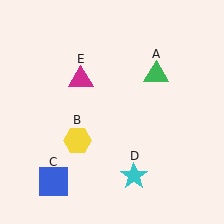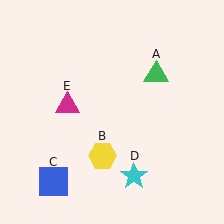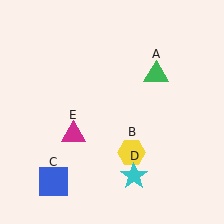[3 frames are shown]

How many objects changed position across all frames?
2 objects changed position: yellow hexagon (object B), magenta triangle (object E).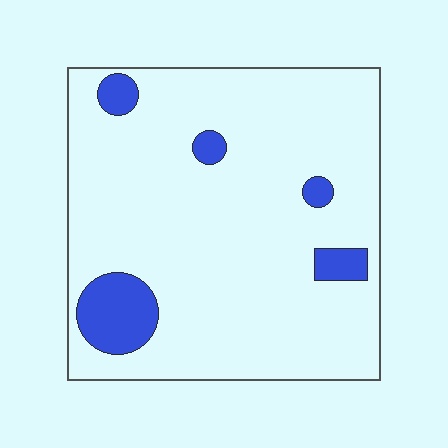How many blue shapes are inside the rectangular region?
5.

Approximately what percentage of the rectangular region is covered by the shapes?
Approximately 10%.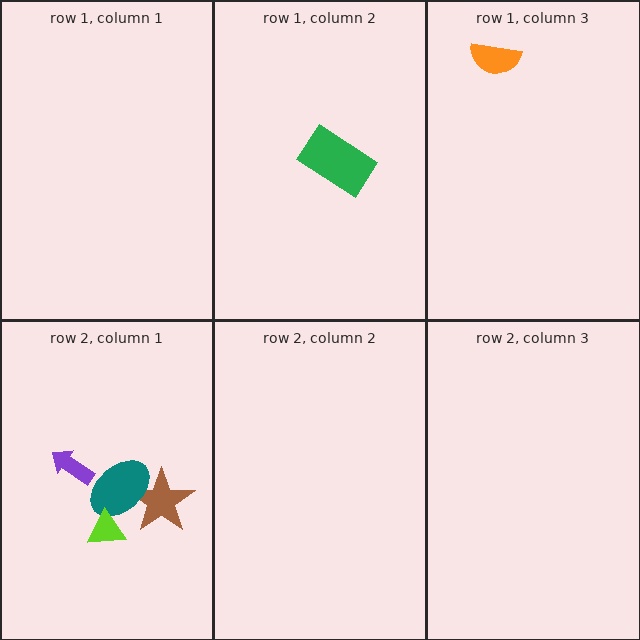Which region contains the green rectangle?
The row 1, column 2 region.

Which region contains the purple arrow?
The row 2, column 1 region.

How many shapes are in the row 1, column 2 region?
1.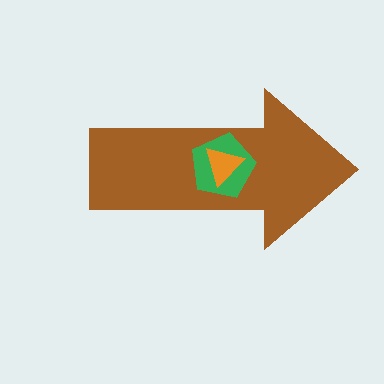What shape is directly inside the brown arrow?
The green pentagon.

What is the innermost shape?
The orange triangle.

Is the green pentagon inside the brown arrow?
Yes.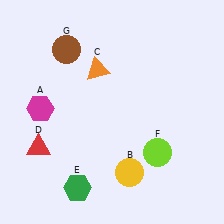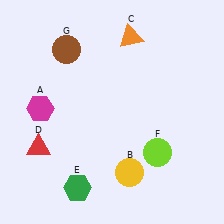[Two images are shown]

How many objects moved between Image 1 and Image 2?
1 object moved between the two images.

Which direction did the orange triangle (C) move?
The orange triangle (C) moved right.